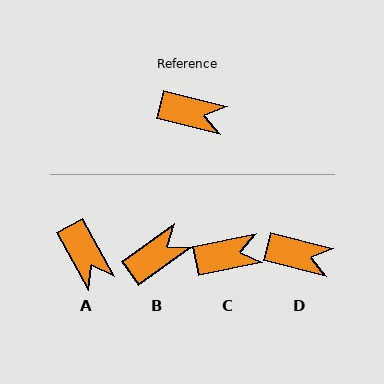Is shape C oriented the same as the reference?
No, it is off by about 25 degrees.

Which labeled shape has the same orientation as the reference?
D.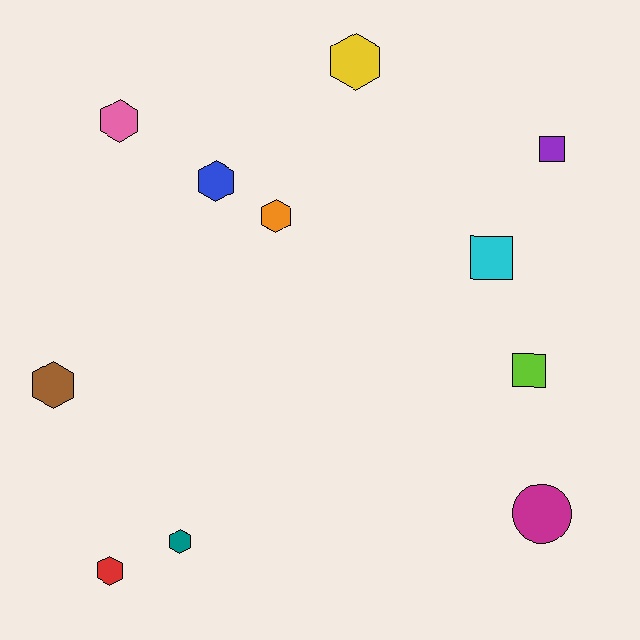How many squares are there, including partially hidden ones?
There are 3 squares.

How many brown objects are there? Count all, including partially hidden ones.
There is 1 brown object.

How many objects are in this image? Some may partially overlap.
There are 11 objects.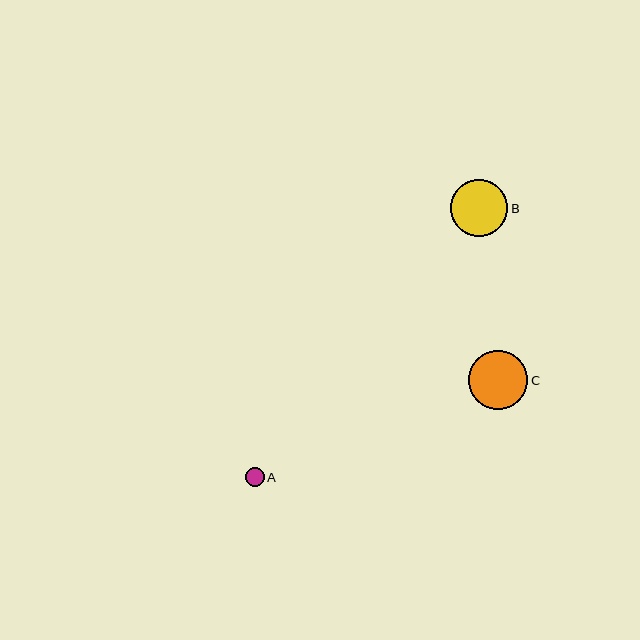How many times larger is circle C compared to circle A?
Circle C is approximately 3.2 times the size of circle A.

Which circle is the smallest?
Circle A is the smallest with a size of approximately 19 pixels.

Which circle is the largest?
Circle C is the largest with a size of approximately 59 pixels.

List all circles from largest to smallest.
From largest to smallest: C, B, A.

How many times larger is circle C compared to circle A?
Circle C is approximately 3.2 times the size of circle A.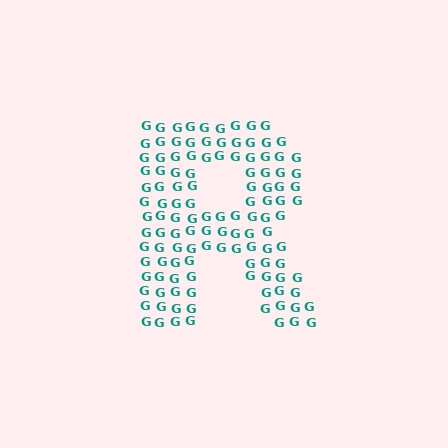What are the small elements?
The small elements are letter G's.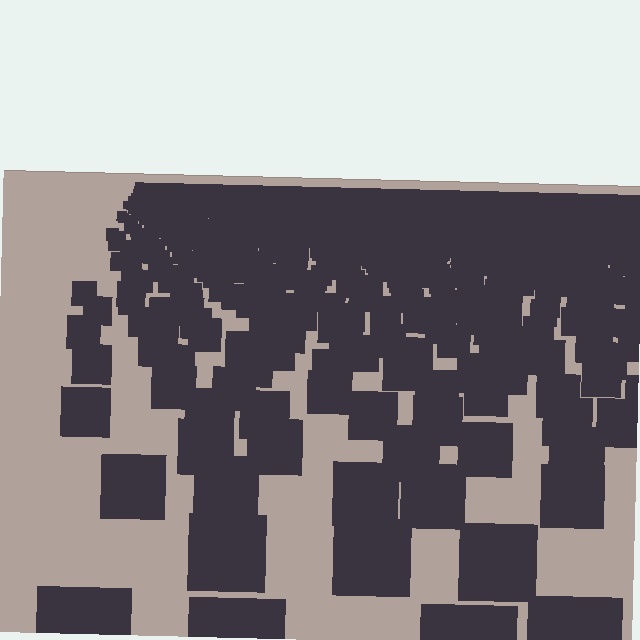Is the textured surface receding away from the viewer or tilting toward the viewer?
The surface is receding away from the viewer. Texture elements get smaller and denser toward the top.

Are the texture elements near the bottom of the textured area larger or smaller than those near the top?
Larger. Near the bottom, elements are closer to the viewer and appear at a bigger on-screen size.